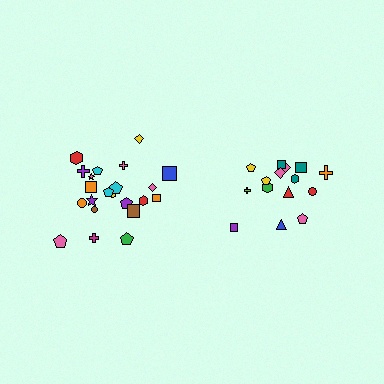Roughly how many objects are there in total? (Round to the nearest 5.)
Roughly 35 objects in total.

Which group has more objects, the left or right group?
The left group.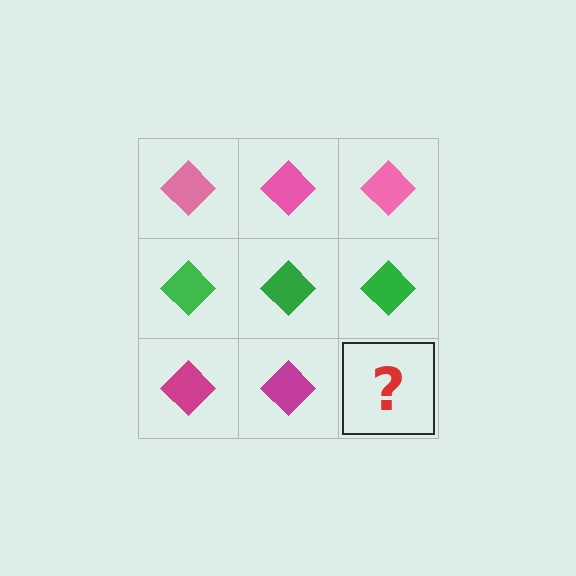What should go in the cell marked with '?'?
The missing cell should contain a magenta diamond.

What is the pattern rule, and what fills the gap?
The rule is that each row has a consistent color. The gap should be filled with a magenta diamond.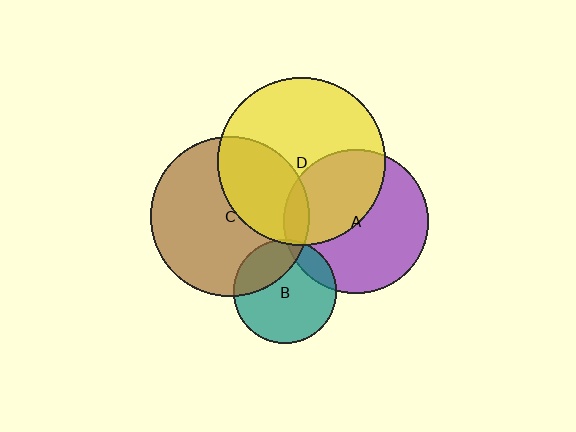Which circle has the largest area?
Circle D (yellow).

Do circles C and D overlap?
Yes.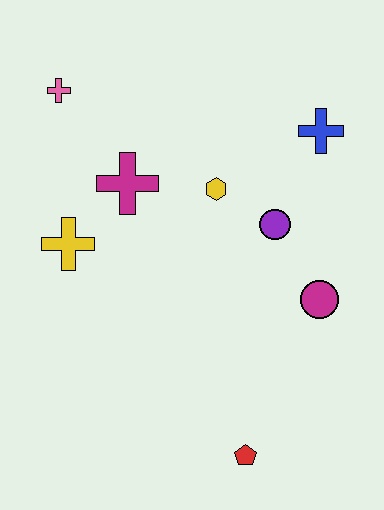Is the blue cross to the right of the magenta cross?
Yes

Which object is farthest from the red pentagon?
The pink cross is farthest from the red pentagon.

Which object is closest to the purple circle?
The yellow hexagon is closest to the purple circle.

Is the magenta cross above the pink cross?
No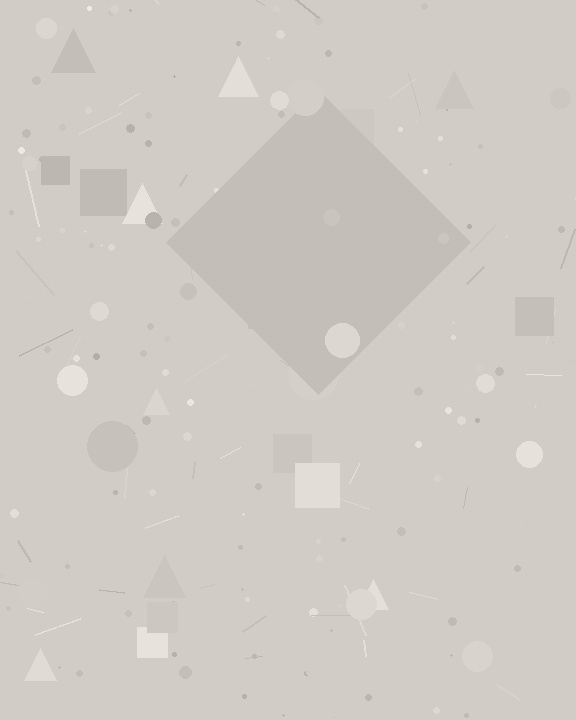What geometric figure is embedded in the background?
A diamond is embedded in the background.